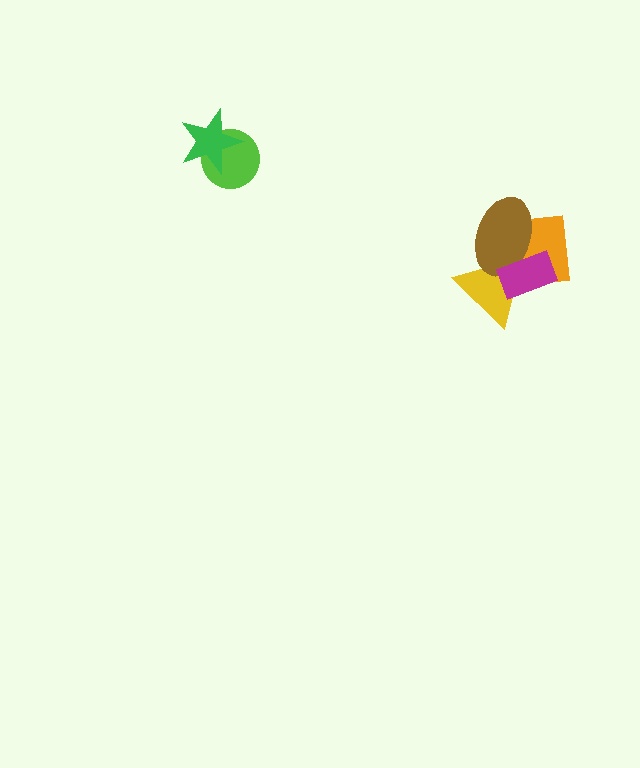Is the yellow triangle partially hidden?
Yes, it is partially covered by another shape.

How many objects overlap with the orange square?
3 objects overlap with the orange square.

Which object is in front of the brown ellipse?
The magenta rectangle is in front of the brown ellipse.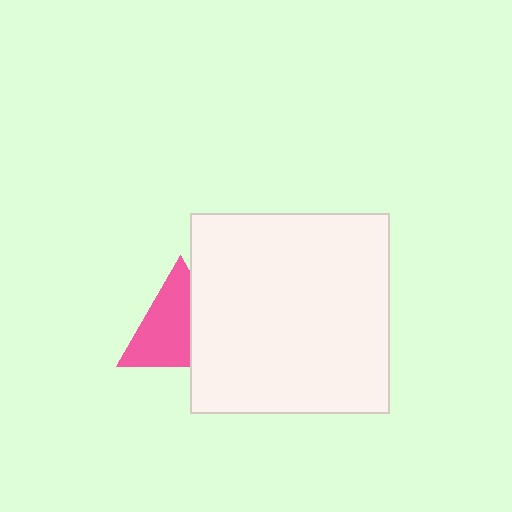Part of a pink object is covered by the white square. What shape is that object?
It is a triangle.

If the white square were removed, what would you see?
You would see the complete pink triangle.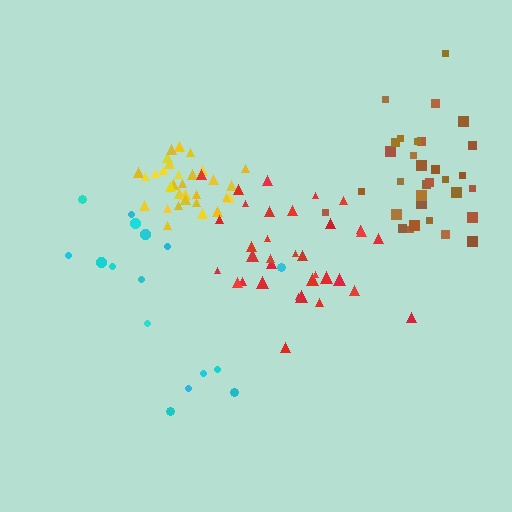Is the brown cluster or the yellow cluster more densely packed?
Yellow.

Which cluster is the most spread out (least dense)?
Cyan.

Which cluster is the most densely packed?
Yellow.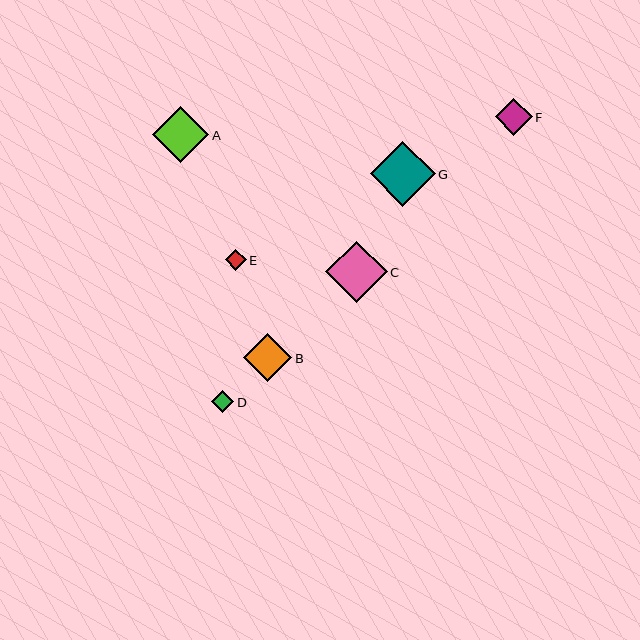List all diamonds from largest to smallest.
From largest to smallest: G, C, A, B, F, D, E.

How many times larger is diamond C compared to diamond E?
Diamond C is approximately 2.9 times the size of diamond E.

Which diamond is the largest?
Diamond G is the largest with a size of approximately 65 pixels.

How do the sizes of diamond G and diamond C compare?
Diamond G and diamond C are approximately the same size.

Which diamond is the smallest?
Diamond E is the smallest with a size of approximately 21 pixels.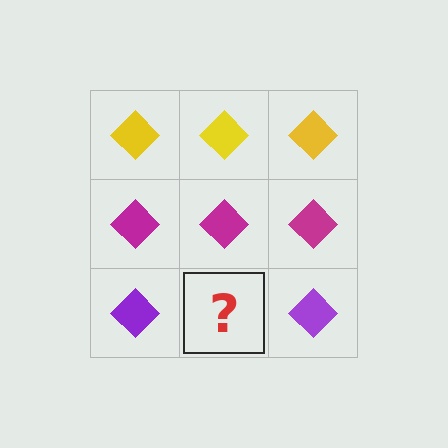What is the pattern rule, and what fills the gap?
The rule is that each row has a consistent color. The gap should be filled with a purple diamond.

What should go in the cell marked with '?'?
The missing cell should contain a purple diamond.